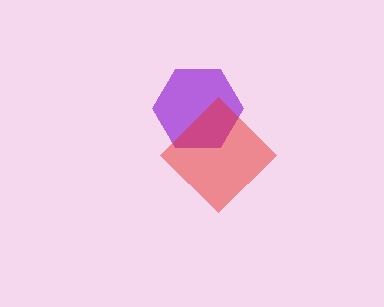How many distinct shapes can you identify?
There are 2 distinct shapes: a purple hexagon, a red diamond.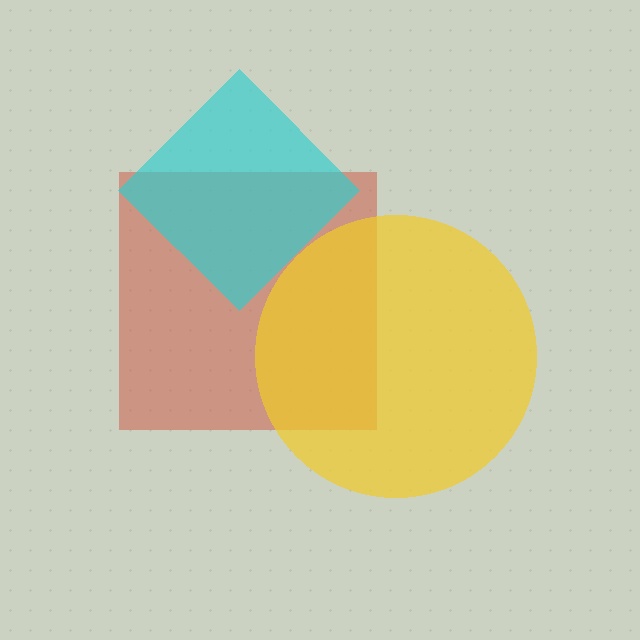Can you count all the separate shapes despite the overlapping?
Yes, there are 3 separate shapes.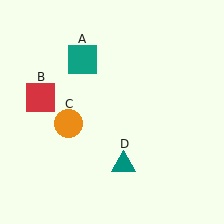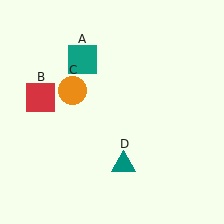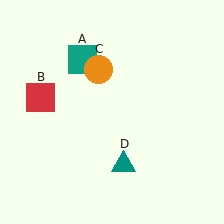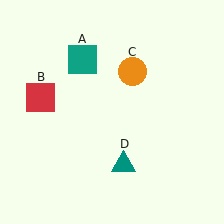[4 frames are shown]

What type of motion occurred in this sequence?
The orange circle (object C) rotated clockwise around the center of the scene.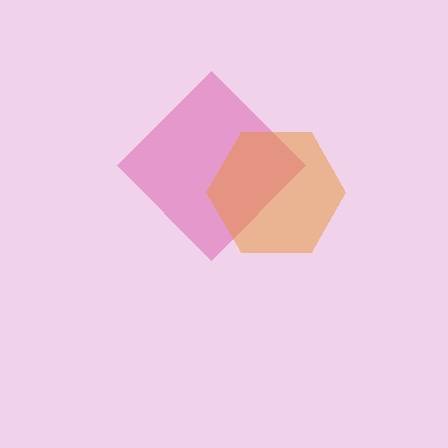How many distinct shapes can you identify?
There are 2 distinct shapes: a magenta diamond, an orange hexagon.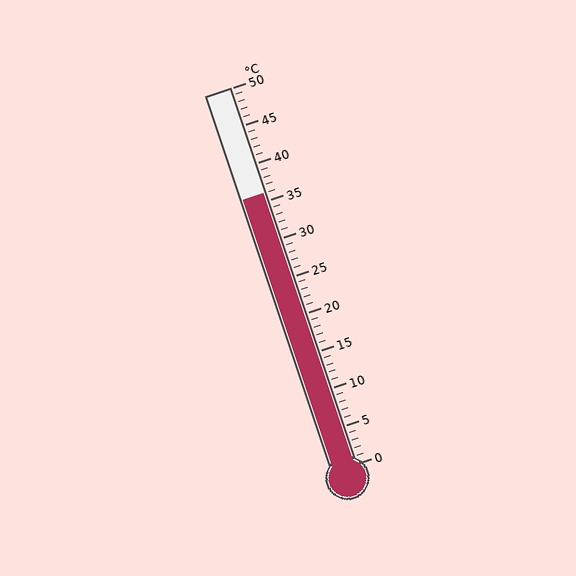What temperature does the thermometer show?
The thermometer shows approximately 36°C.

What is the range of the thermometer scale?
The thermometer scale ranges from 0°C to 50°C.